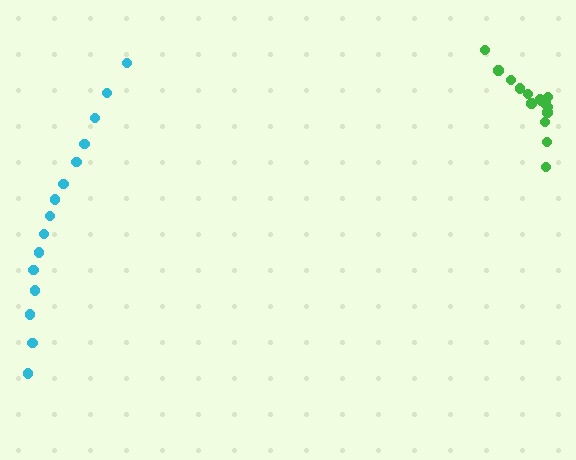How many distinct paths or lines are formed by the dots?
There are 2 distinct paths.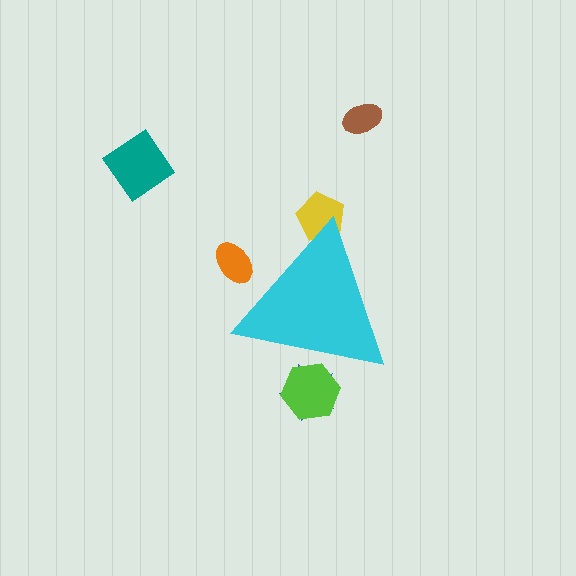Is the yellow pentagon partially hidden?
Yes, the yellow pentagon is partially hidden behind the cyan triangle.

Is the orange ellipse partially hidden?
Yes, the orange ellipse is partially hidden behind the cyan triangle.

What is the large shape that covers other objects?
A cyan triangle.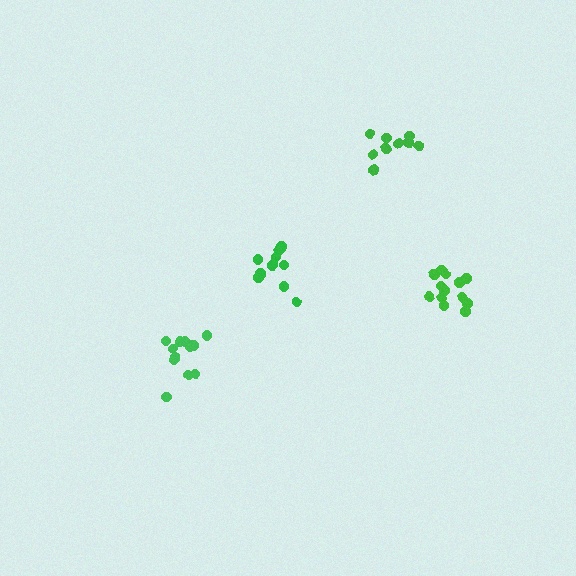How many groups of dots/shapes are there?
There are 4 groups.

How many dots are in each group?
Group 1: 14 dots, Group 2: 10 dots, Group 3: 13 dots, Group 4: 9 dots (46 total).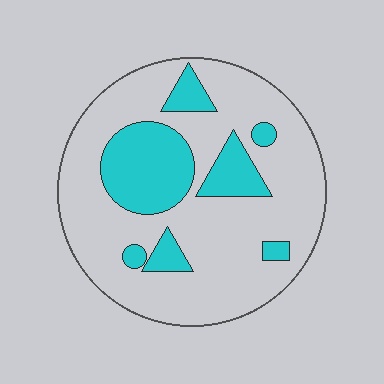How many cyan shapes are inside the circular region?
7.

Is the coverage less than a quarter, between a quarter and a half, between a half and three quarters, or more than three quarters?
Less than a quarter.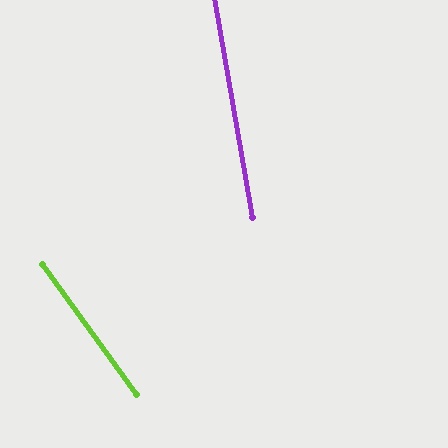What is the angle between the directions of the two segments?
Approximately 26 degrees.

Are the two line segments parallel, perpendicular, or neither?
Neither parallel nor perpendicular — they differ by about 26°.